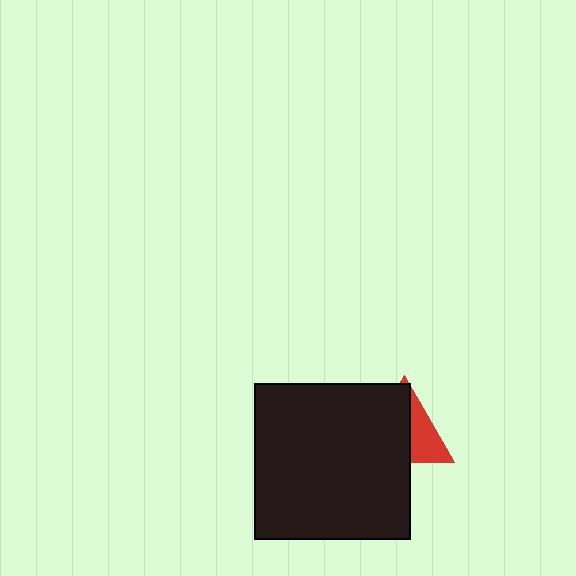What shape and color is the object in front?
The object in front is a black square.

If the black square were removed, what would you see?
You would see the complete red triangle.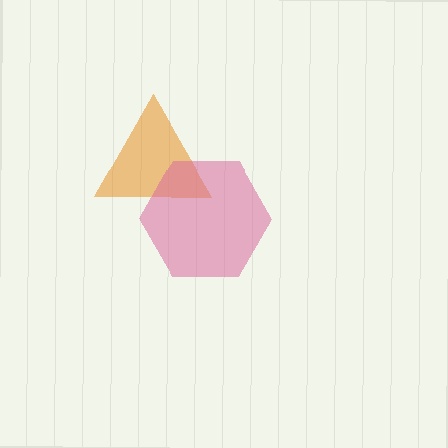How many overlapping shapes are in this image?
There are 2 overlapping shapes in the image.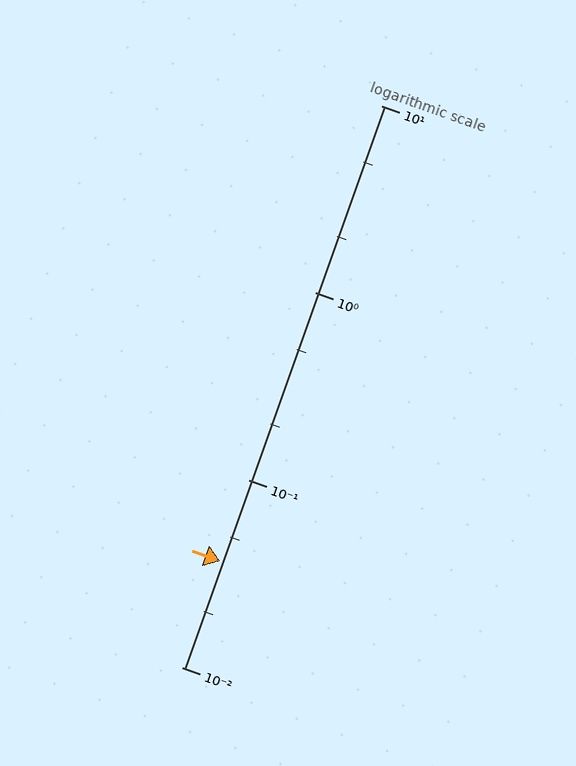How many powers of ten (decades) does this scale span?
The scale spans 3 decades, from 0.01 to 10.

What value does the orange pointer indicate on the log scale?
The pointer indicates approximately 0.037.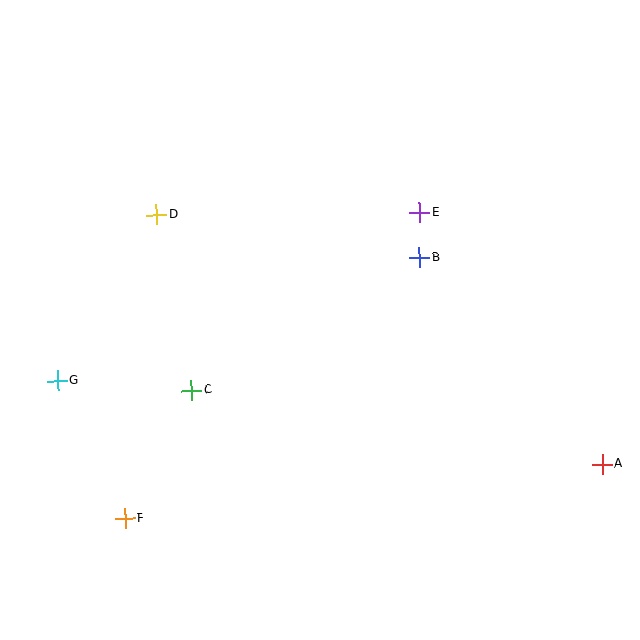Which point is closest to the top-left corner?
Point D is closest to the top-left corner.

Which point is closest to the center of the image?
Point B at (419, 258) is closest to the center.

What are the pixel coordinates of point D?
Point D is at (157, 215).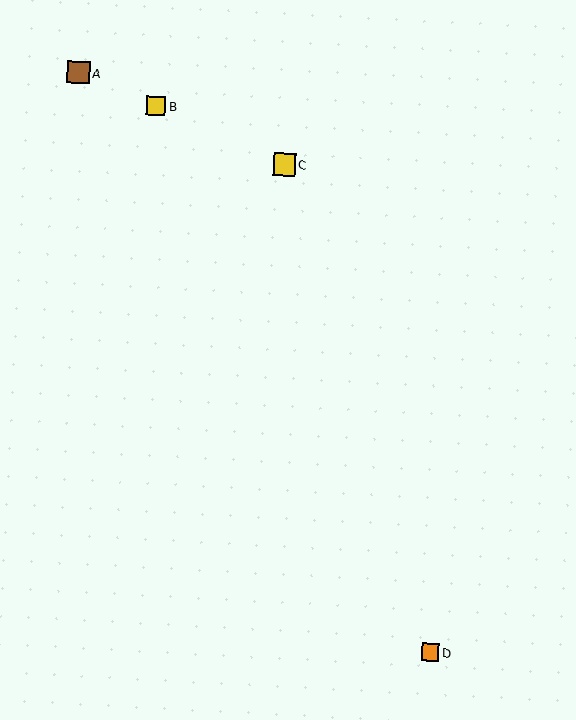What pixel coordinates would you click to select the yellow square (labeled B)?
Click at (156, 106) to select the yellow square B.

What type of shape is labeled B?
Shape B is a yellow square.